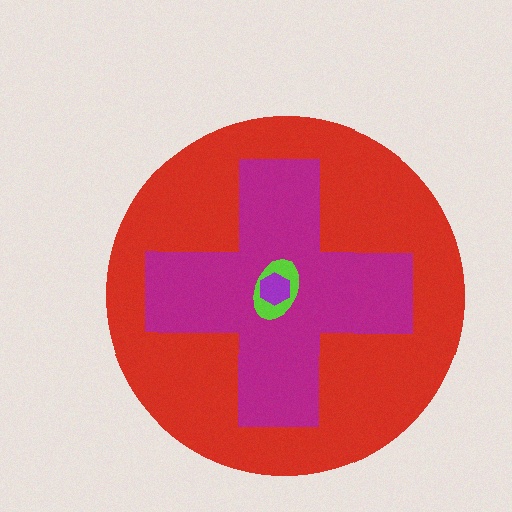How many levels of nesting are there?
4.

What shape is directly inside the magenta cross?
The lime ellipse.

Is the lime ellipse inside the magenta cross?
Yes.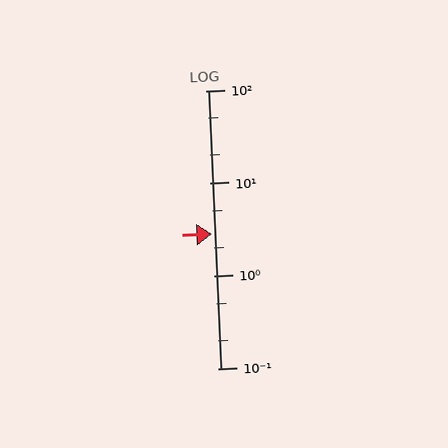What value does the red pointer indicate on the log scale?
The pointer indicates approximately 2.8.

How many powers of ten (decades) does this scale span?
The scale spans 3 decades, from 0.1 to 100.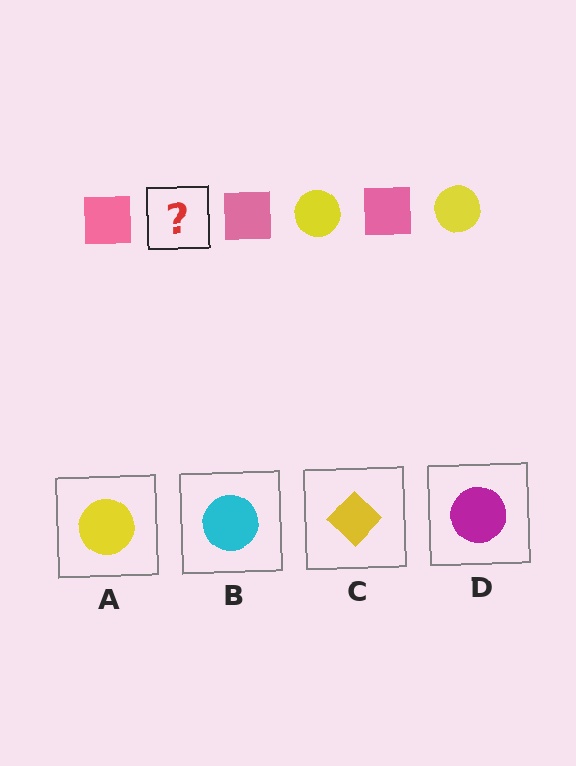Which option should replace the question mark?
Option A.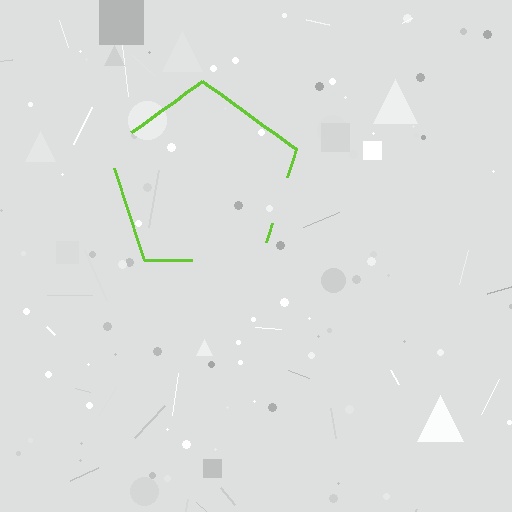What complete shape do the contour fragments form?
The contour fragments form a pentagon.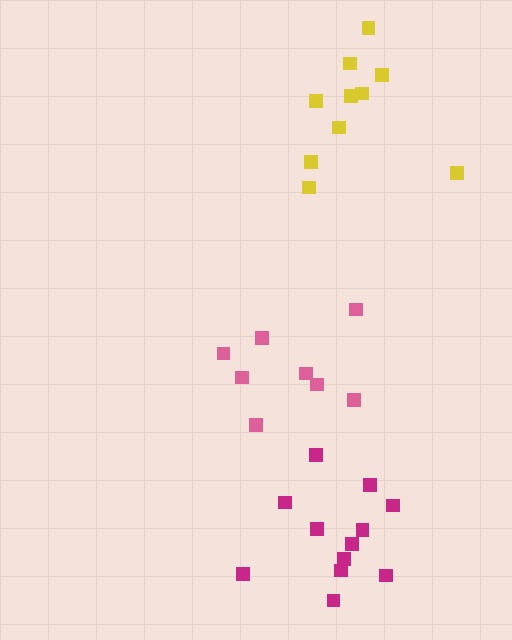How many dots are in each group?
Group 1: 10 dots, Group 2: 8 dots, Group 3: 12 dots (30 total).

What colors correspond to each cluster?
The clusters are colored: yellow, pink, magenta.